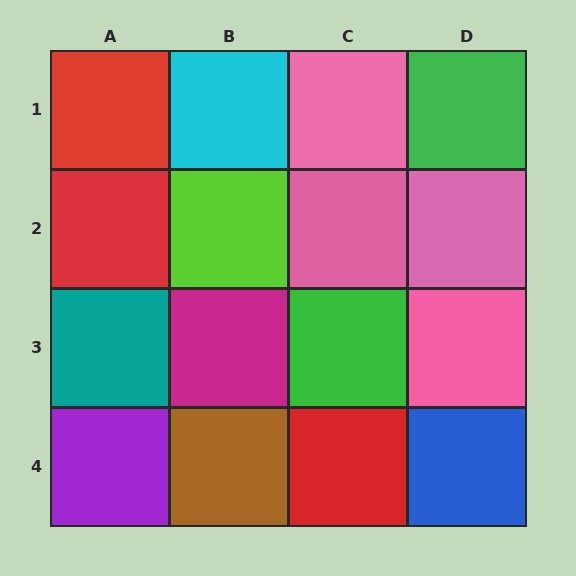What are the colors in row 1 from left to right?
Red, cyan, pink, green.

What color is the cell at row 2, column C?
Pink.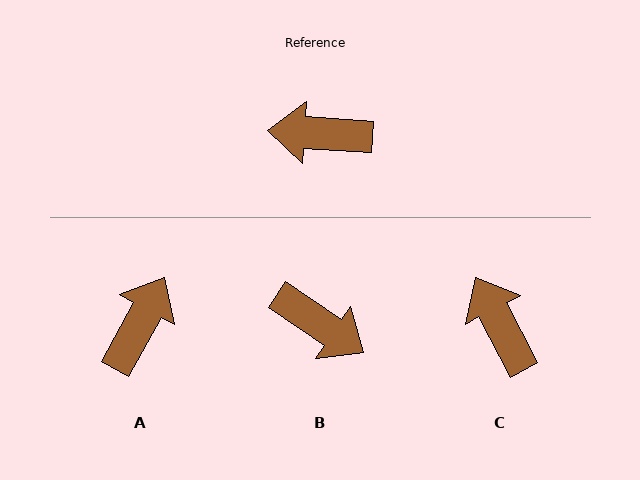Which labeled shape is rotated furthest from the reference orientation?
B, about 150 degrees away.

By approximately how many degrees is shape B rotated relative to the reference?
Approximately 150 degrees counter-clockwise.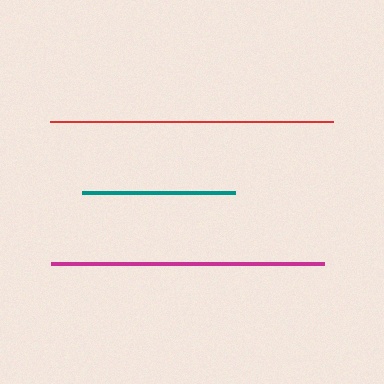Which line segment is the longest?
The red line is the longest at approximately 283 pixels.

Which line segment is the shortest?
The teal line is the shortest at approximately 154 pixels.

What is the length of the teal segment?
The teal segment is approximately 154 pixels long.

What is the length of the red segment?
The red segment is approximately 283 pixels long.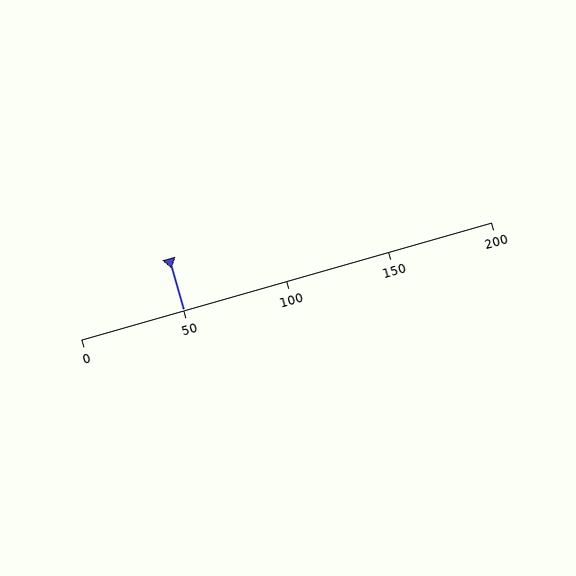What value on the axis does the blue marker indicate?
The marker indicates approximately 50.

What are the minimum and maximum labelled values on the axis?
The axis runs from 0 to 200.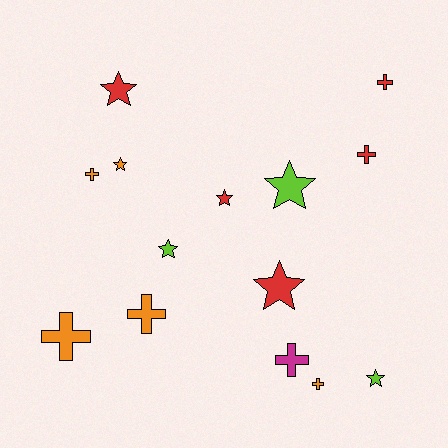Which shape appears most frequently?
Star, with 7 objects.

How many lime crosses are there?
There are no lime crosses.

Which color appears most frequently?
Orange, with 5 objects.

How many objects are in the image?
There are 14 objects.